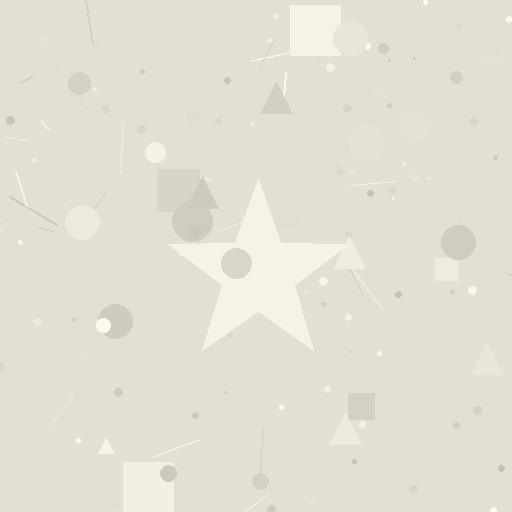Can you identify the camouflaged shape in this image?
The camouflaged shape is a star.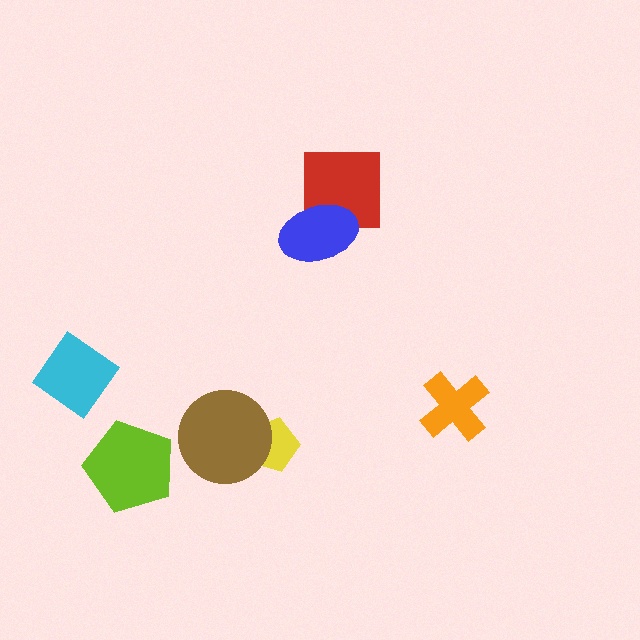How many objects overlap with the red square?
1 object overlaps with the red square.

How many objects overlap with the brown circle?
1 object overlaps with the brown circle.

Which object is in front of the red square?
The blue ellipse is in front of the red square.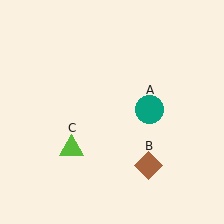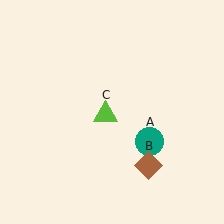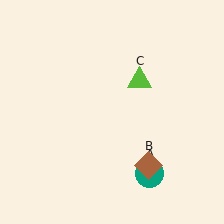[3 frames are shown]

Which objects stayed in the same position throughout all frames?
Brown diamond (object B) remained stationary.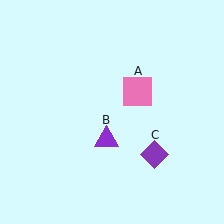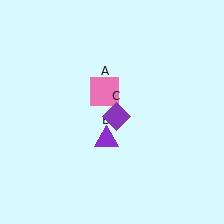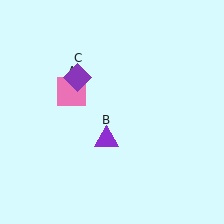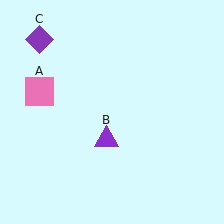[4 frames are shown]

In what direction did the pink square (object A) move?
The pink square (object A) moved left.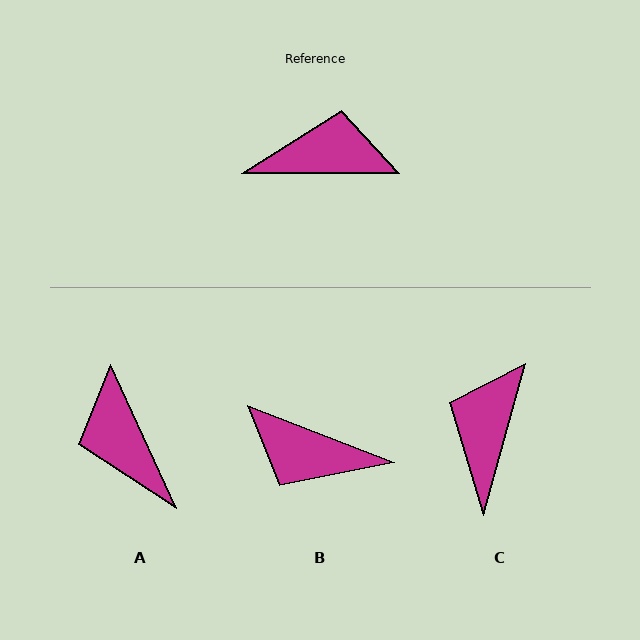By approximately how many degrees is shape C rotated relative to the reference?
Approximately 75 degrees counter-clockwise.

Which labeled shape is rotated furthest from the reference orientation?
B, about 159 degrees away.